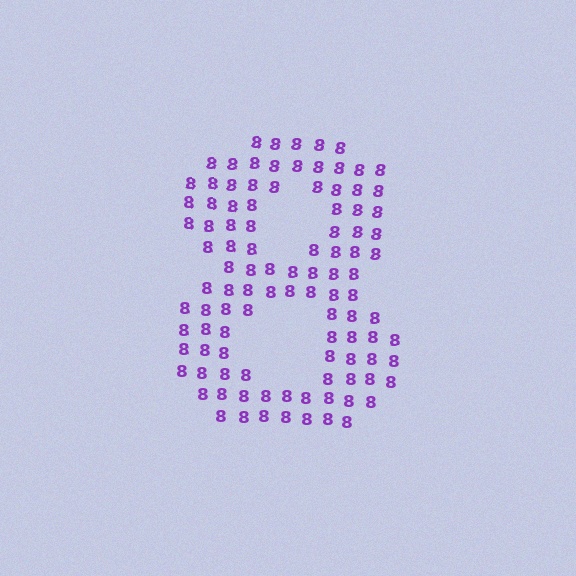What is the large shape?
The large shape is the digit 8.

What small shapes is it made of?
It is made of small digit 8's.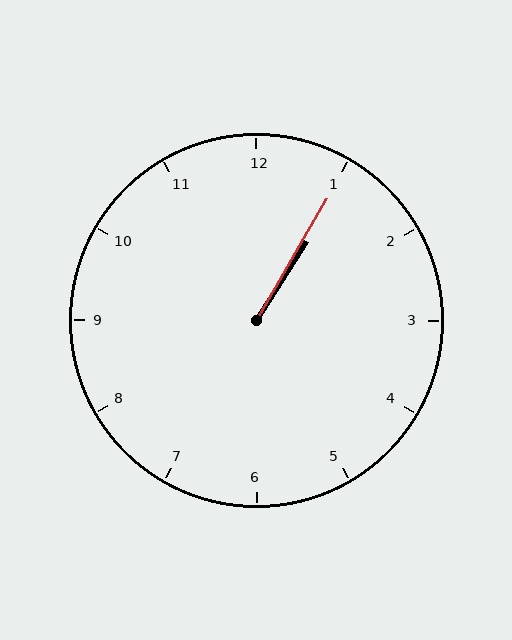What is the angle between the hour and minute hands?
Approximately 2 degrees.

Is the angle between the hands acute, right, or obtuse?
It is acute.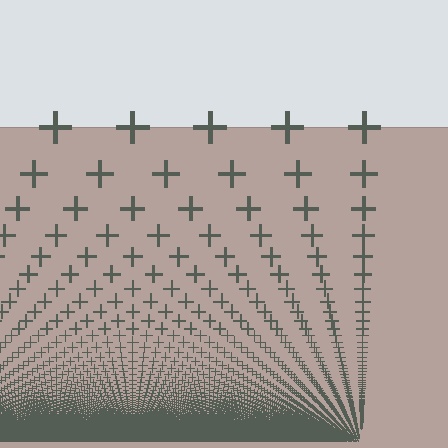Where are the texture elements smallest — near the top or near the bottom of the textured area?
Near the bottom.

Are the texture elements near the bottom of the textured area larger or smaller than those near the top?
Smaller. The gradient is inverted — elements near the bottom are smaller and denser.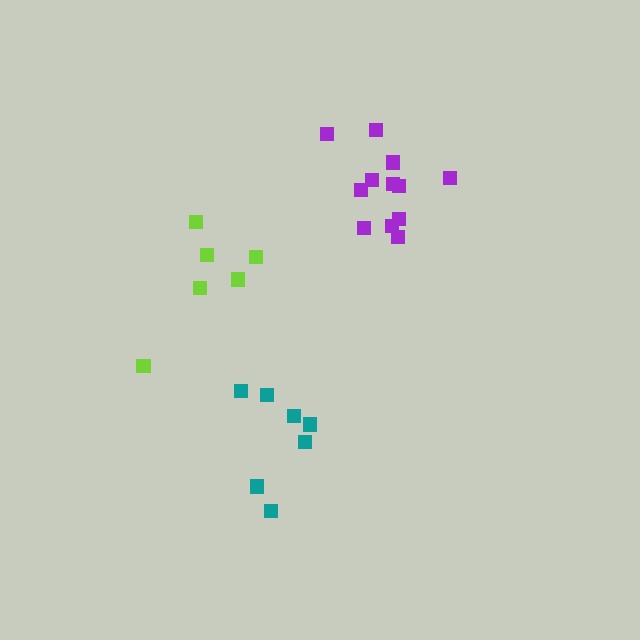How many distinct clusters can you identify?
There are 3 distinct clusters.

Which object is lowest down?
The teal cluster is bottommost.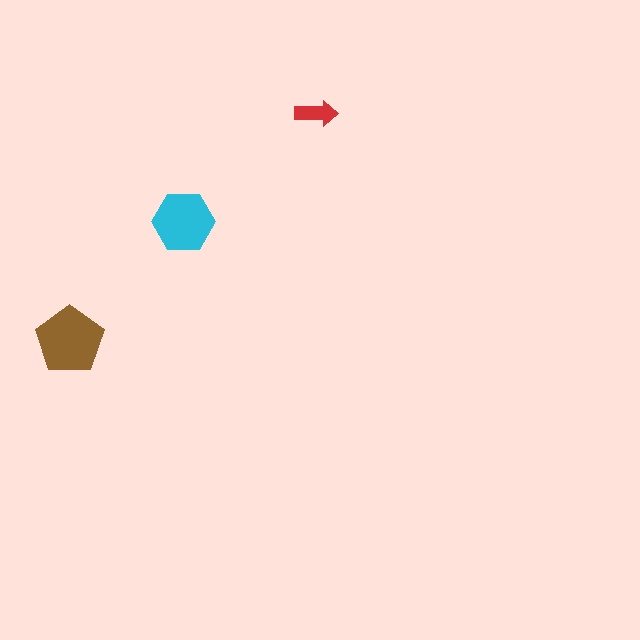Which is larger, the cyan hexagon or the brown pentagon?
The brown pentagon.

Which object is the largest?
The brown pentagon.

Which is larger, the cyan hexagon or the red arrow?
The cyan hexagon.